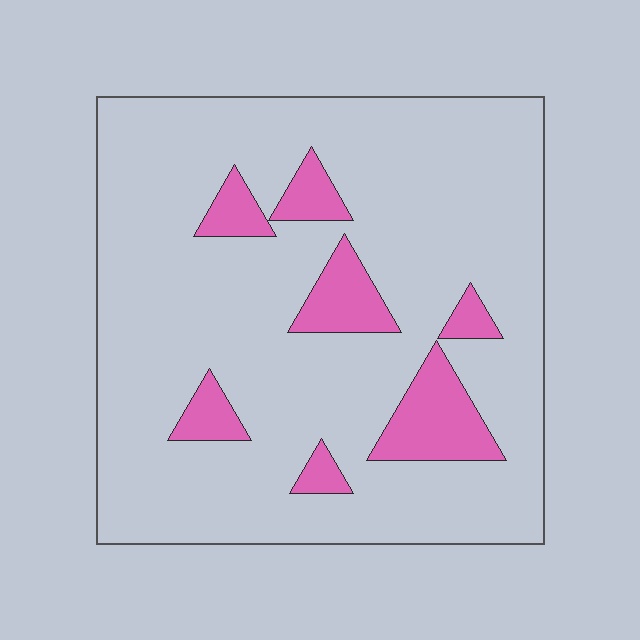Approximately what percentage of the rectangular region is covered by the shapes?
Approximately 15%.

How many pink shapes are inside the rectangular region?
7.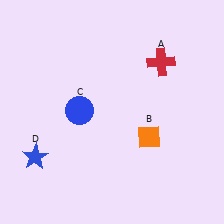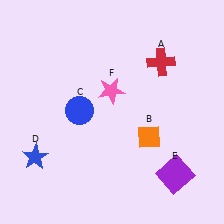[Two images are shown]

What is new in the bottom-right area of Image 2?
A purple square (E) was added in the bottom-right area of Image 2.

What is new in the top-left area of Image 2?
A pink star (F) was added in the top-left area of Image 2.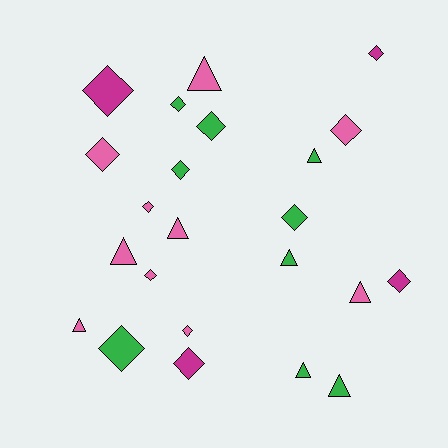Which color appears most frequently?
Pink, with 10 objects.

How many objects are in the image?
There are 23 objects.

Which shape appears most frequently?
Diamond, with 14 objects.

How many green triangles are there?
There are 4 green triangles.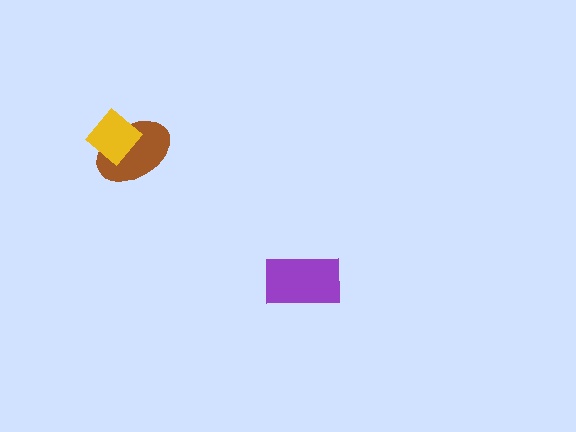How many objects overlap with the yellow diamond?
1 object overlaps with the yellow diamond.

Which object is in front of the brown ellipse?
The yellow diamond is in front of the brown ellipse.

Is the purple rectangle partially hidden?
No, no other shape covers it.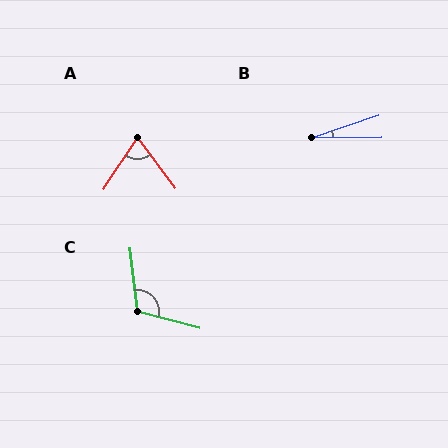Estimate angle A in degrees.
Approximately 70 degrees.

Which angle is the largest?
C, at approximately 112 degrees.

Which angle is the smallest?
B, at approximately 19 degrees.